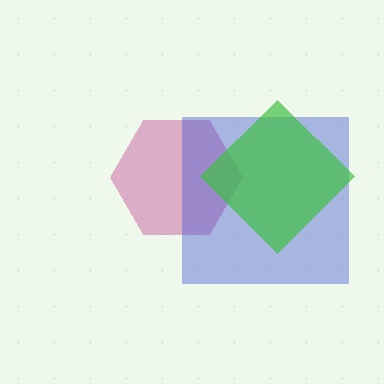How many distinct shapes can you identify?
There are 3 distinct shapes: a magenta hexagon, a blue square, a green diamond.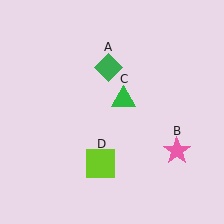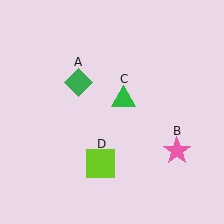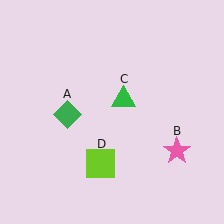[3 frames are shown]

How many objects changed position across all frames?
1 object changed position: green diamond (object A).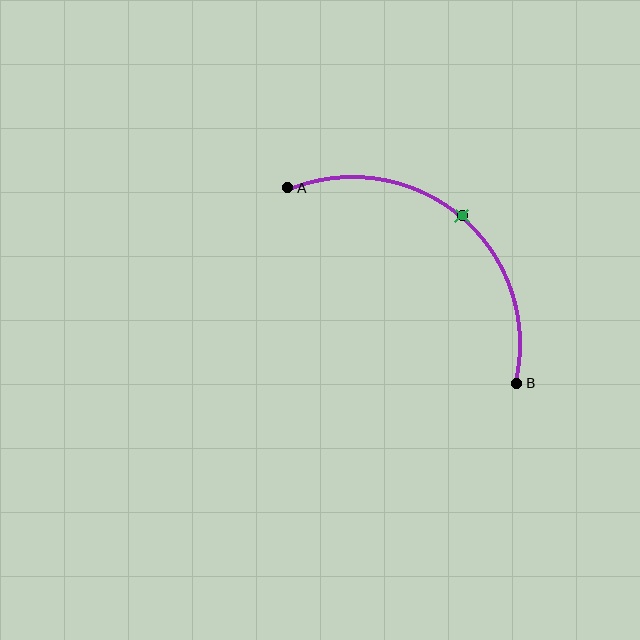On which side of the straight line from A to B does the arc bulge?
The arc bulges above and to the right of the straight line connecting A and B.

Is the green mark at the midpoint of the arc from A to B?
Yes. The green mark lies on the arc at equal arc-length from both A and B — it is the arc midpoint.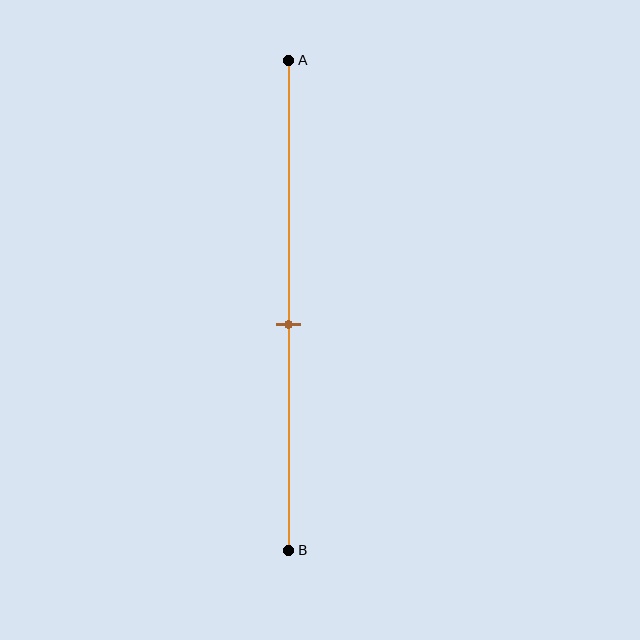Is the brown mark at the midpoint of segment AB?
No, the mark is at about 55% from A, not at the 50% midpoint.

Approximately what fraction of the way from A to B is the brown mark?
The brown mark is approximately 55% of the way from A to B.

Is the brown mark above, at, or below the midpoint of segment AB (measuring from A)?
The brown mark is below the midpoint of segment AB.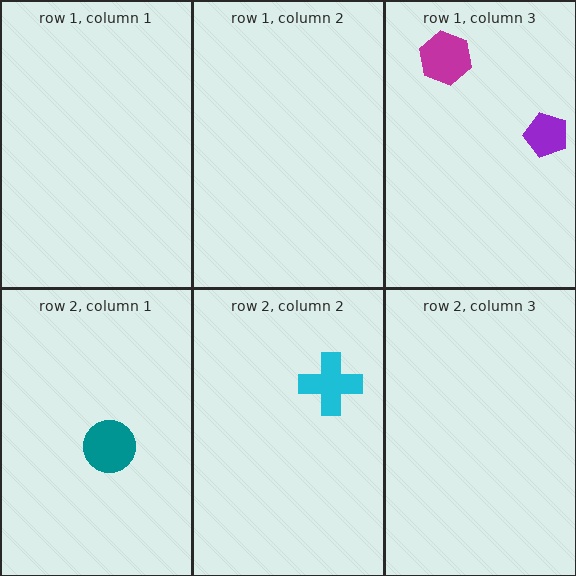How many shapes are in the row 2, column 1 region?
1.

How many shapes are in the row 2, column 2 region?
1.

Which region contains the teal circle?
The row 2, column 1 region.